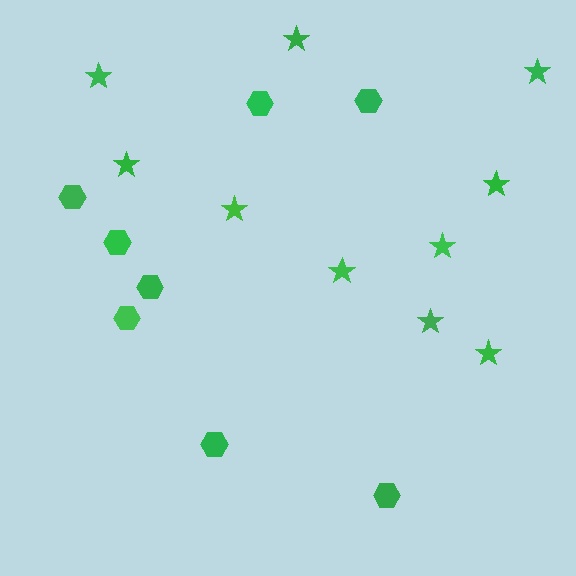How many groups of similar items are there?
There are 2 groups: one group of stars (10) and one group of hexagons (8).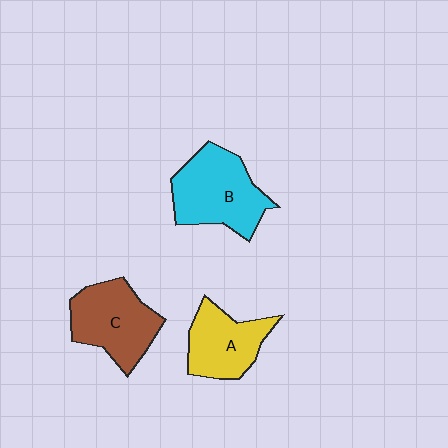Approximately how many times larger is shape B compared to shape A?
Approximately 1.3 times.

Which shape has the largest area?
Shape B (cyan).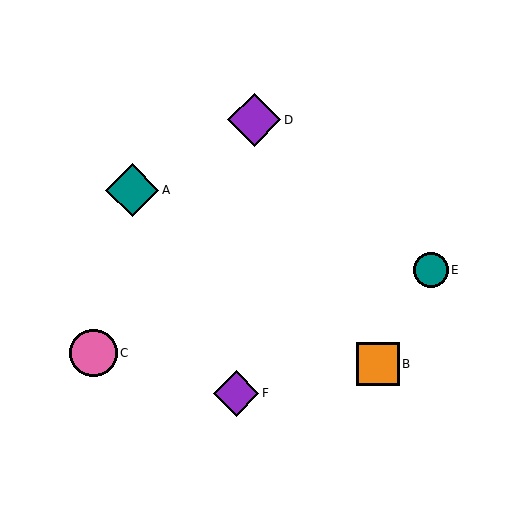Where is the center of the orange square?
The center of the orange square is at (378, 364).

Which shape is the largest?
The purple diamond (labeled D) is the largest.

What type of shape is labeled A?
Shape A is a teal diamond.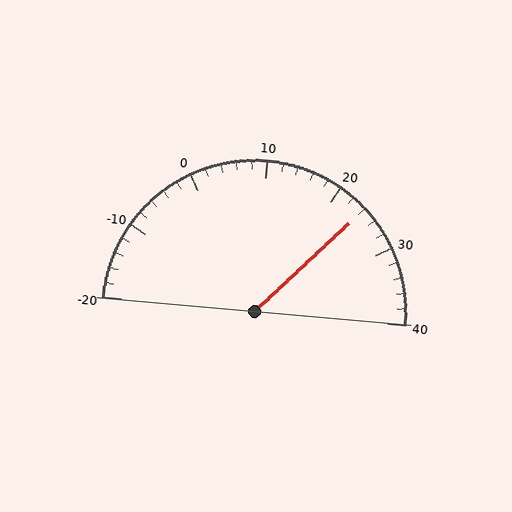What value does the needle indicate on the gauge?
The needle indicates approximately 24.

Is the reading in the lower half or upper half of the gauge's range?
The reading is in the upper half of the range (-20 to 40).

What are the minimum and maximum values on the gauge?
The gauge ranges from -20 to 40.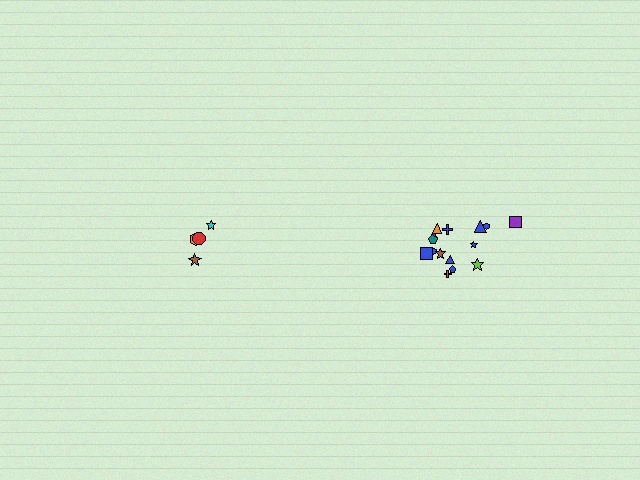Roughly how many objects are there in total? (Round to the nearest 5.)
Roughly 20 objects in total.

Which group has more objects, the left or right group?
The right group.